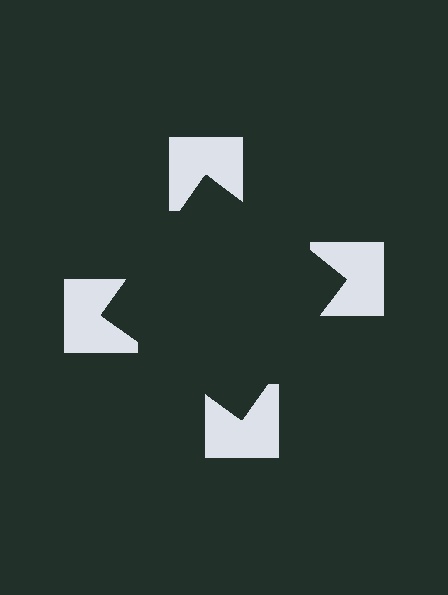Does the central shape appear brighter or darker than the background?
It typically appears slightly darker than the background, even though no actual brightness change is drawn.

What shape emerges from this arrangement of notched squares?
An illusory square — its edges are inferred from the aligned wedge cuts in the notched squares, not physically drawn.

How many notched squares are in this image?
There are 4 — one at each vertex of the illusory square.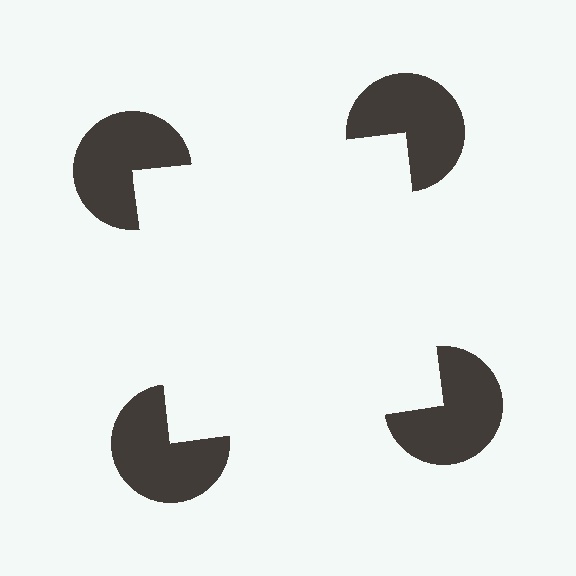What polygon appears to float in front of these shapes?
An illusory square — its edges are inferred from the aligned wedge cuts in the pac-man discs, not physically drawn.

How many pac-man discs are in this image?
There are 4 — one at each vertex of the illusory square.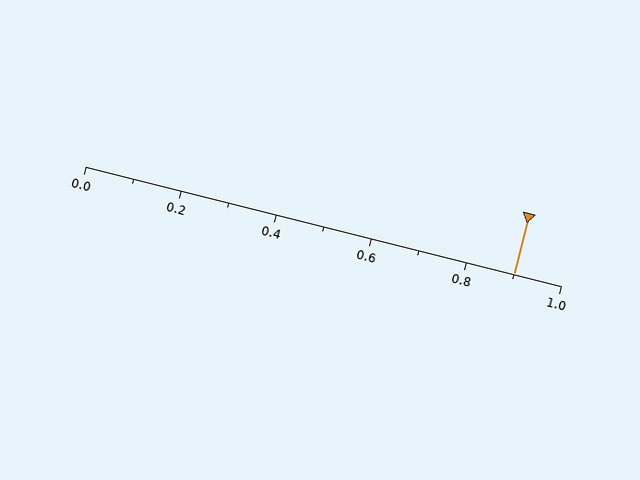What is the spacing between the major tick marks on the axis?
The major ticks are spaced 0.2 apart.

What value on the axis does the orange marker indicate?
The marker indicates approximately 0.9.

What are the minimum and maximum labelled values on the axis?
The axis runs from 0.0 to 1.0.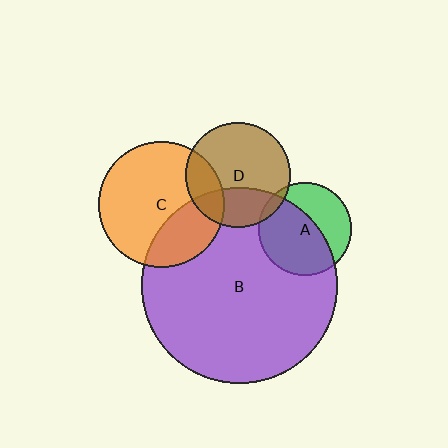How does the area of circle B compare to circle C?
Approximately 2.4 times.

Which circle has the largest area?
Circle B (purple).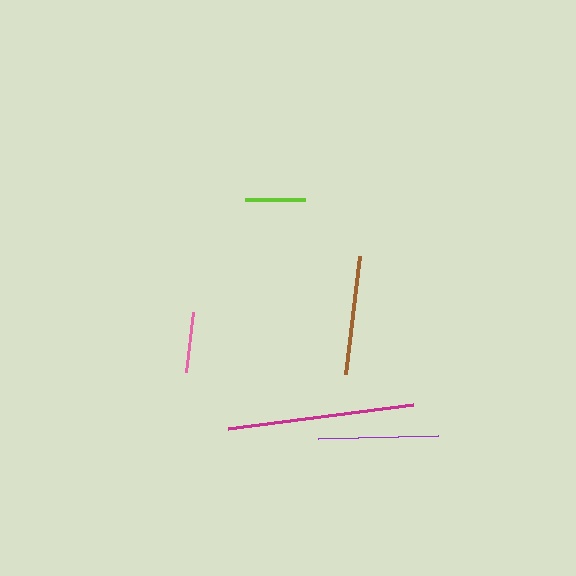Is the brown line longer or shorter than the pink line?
The brown line is longer than the pink line.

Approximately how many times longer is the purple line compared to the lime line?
The purple line is approximately 2.0 times the length of the lime line.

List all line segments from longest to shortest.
From longest to shortest: magenta, purple, brown, pink, lime.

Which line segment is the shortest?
The lime line is the shortest at approximately 60 pixels.